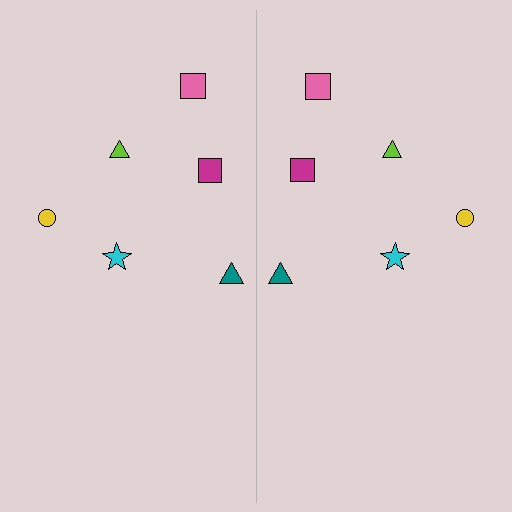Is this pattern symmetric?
Yes, this pattern has bilateral (reflection) symmetry.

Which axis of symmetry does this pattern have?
The pattern has a vertical axis of symmetry running through the center of the image.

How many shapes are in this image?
There are 12 shapes in this image.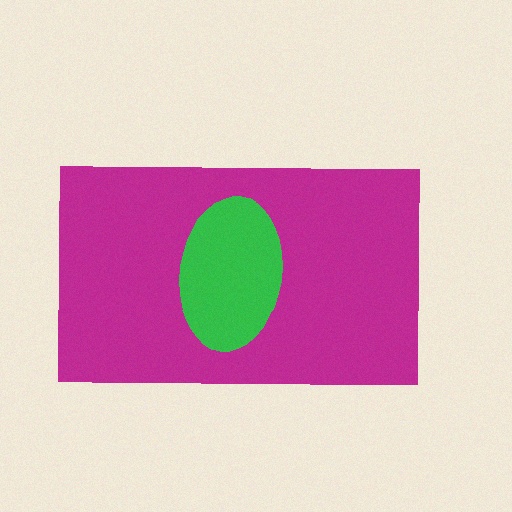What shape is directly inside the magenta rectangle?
The green ellipse.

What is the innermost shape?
The green ellipse.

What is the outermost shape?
The magenta rectangle.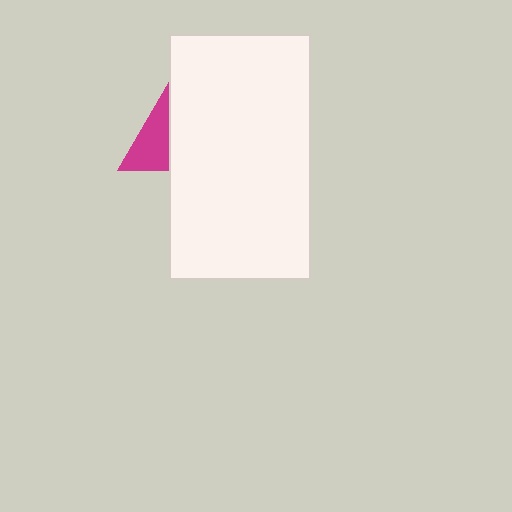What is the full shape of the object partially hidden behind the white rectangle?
The partially hidden object is a magenta triangle.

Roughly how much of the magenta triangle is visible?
A small part of it is visible (roughly 32%).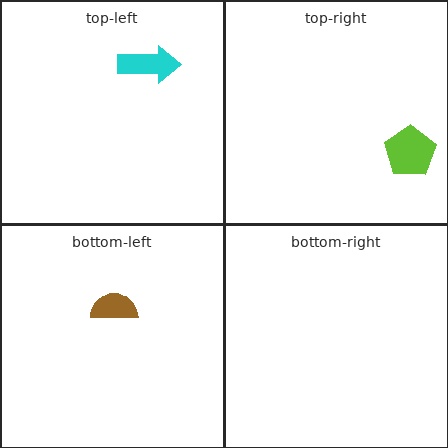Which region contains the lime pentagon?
The top-right region.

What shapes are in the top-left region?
The cyan arrow.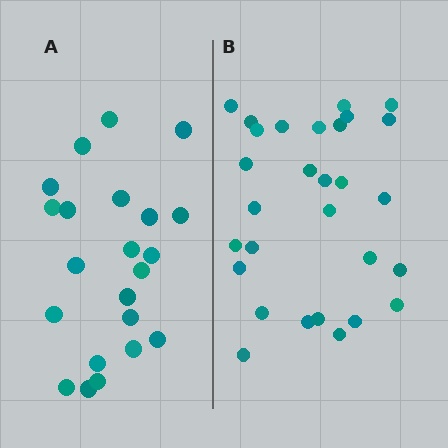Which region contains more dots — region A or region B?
Region B (the right region) has more dots.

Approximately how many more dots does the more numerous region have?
Region B has roughly 8 or so more dots than region A.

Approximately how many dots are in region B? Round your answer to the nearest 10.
About 30 dots. (The exact count is 29, which rounds to 30.)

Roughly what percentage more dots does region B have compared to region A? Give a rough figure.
About 30% more.